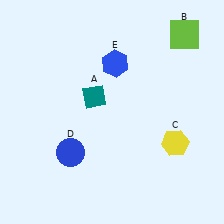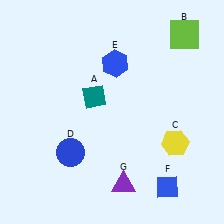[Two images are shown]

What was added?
A blue diamond (F), a purple triangle (G) were added in Image 2.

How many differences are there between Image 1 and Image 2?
There are 2 differences between the two images.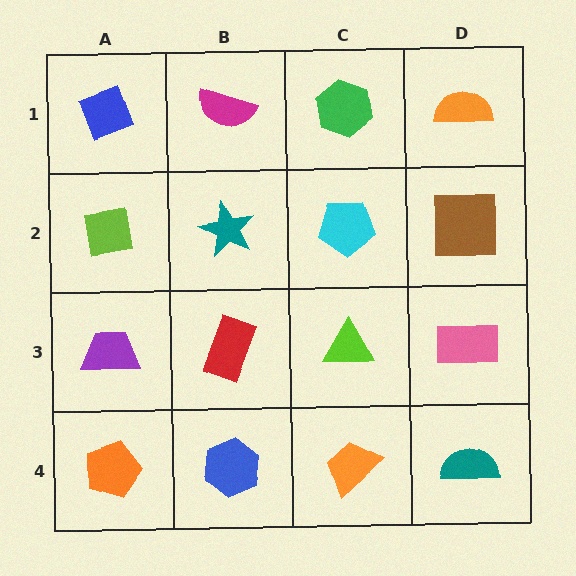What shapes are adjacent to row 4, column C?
A lime triangle (row 3, column C), a blue hexagon (row 4, column B), a teal semicircle (row 4, column D).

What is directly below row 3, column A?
An orange pentagon.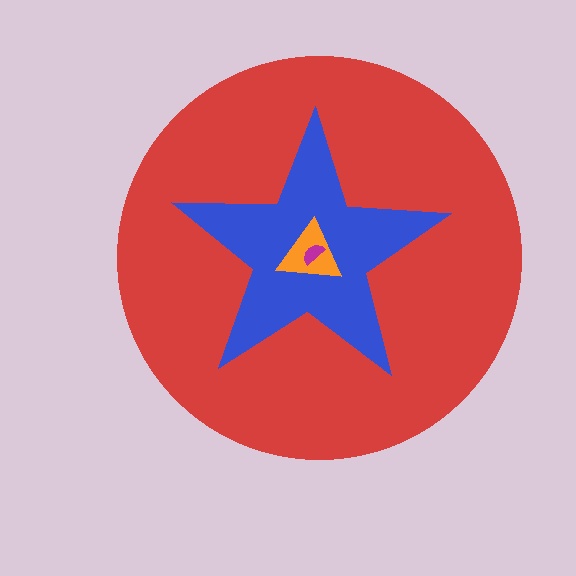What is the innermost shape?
The magenta semicircle.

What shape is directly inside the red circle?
The blue star.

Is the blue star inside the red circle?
Yes.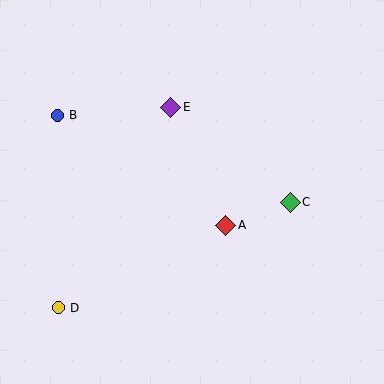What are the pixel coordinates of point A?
Point A is at (226, 225).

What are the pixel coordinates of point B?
Point B is at (57, 115).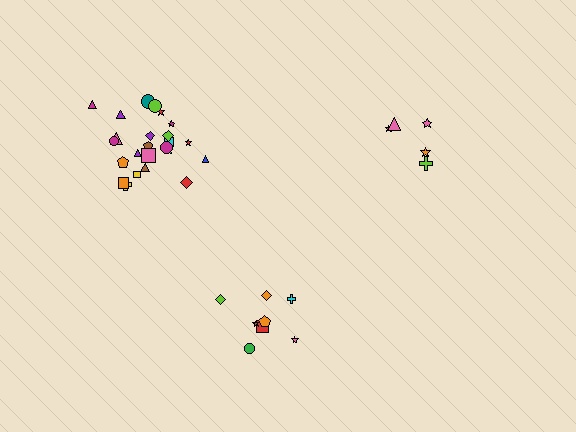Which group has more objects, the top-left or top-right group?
The top-left group.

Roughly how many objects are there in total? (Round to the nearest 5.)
Roughly 40 objects in total.